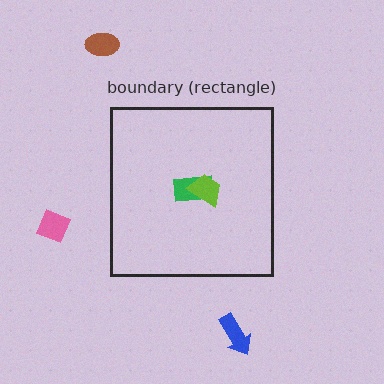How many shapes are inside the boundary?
2 inside, 3 outside.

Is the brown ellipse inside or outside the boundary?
Outside.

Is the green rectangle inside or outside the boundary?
Inside.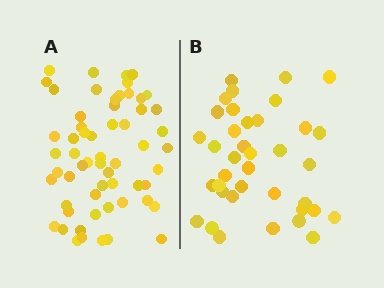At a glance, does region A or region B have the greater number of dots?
Region A (the left region) has more dots.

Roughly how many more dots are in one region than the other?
Region A has approximately 20 more dots than region B.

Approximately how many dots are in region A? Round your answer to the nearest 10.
About 60 dots. (The exact count is 59, which rounds to 60.)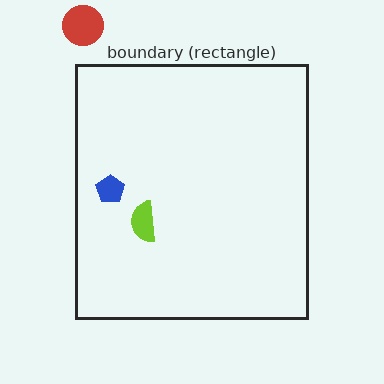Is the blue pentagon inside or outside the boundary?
Inside.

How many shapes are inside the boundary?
2 inside, 1 outside.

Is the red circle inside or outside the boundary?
Outside.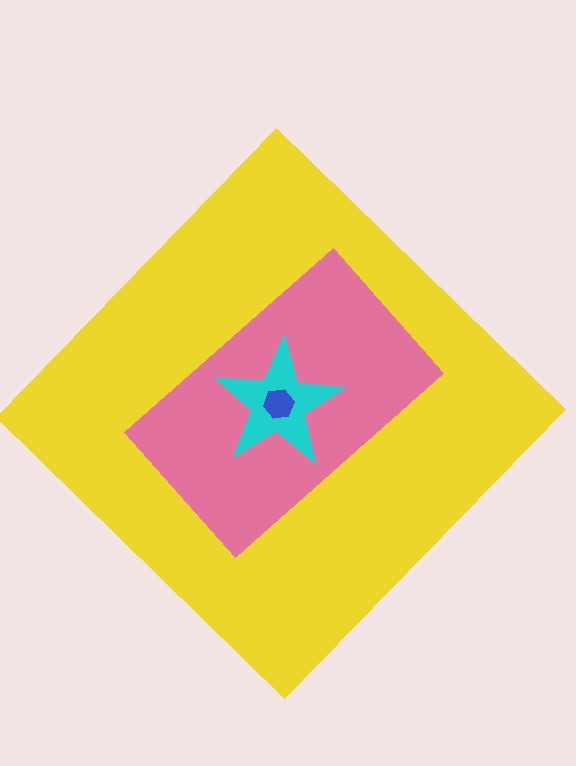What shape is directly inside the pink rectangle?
The cyan star.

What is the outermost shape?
The yellow diamond.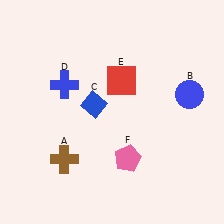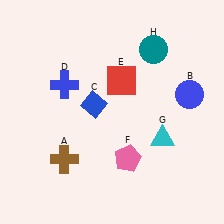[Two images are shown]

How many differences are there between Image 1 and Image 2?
There are 2 differences between the two images.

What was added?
A cyan triangle (G), a teal circle (H) were added in Image 2.